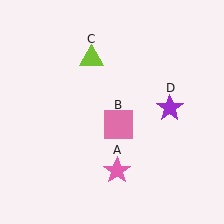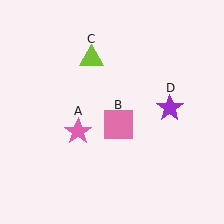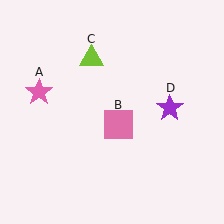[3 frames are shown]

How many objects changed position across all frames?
1 object changed position: pink star (object A).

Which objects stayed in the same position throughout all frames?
Pink square (object B) and lime triangle (object C) and purple star (object D) remained stationary.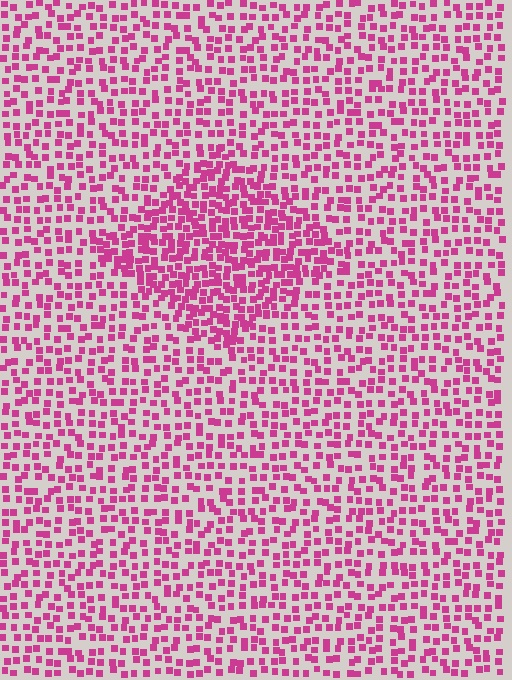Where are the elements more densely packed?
The elements are more densely packed inside the diamond boundary.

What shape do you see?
I see a diamond.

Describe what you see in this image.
The image contains small magenta elements arranged at two different densities. A diamond-shaped region is visible where the elements are more densely packed than the surrounding area.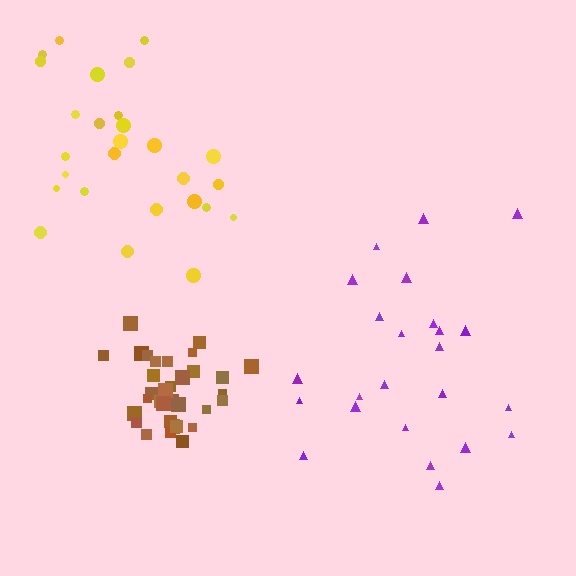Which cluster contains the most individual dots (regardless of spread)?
Brown (35).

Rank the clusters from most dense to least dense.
brown, purple, yellow.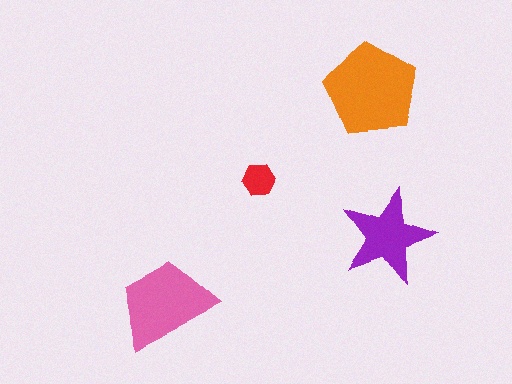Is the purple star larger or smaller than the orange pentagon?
Smaller.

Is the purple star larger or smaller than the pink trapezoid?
Smaller.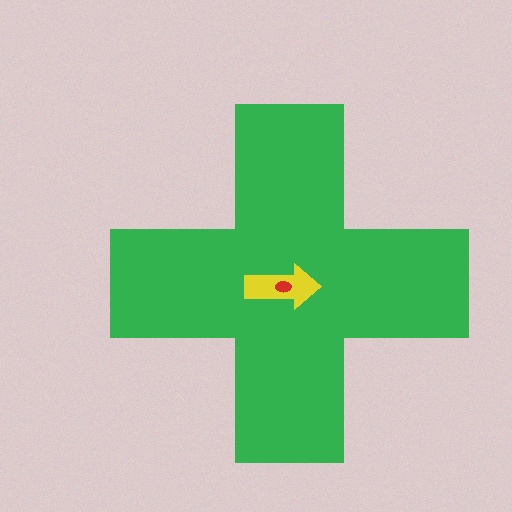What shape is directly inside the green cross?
The yellow arrow.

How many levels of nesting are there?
3.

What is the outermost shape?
The green cross.